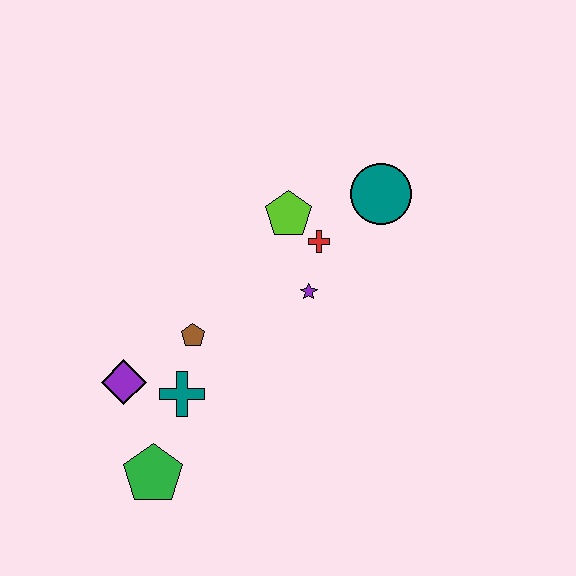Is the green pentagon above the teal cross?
No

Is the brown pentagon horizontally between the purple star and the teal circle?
No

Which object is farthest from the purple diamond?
The teal circle is farthest from the purple diamond.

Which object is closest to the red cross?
The lime pentagon is closest to the red cross.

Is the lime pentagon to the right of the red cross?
No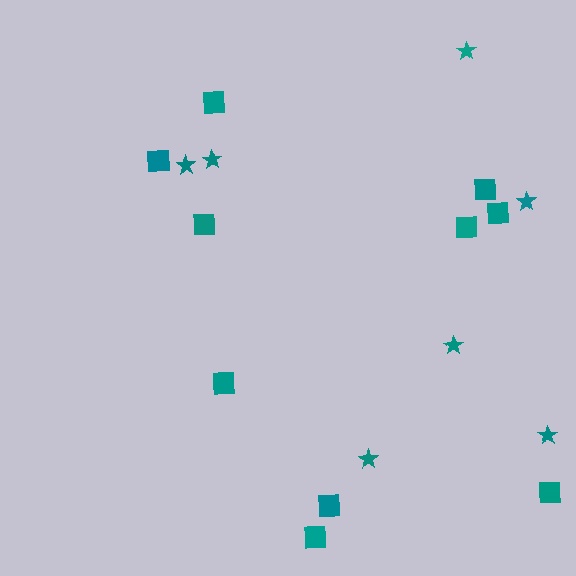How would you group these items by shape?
There are 2 groups: one group of squares (10) and one group of stars (7).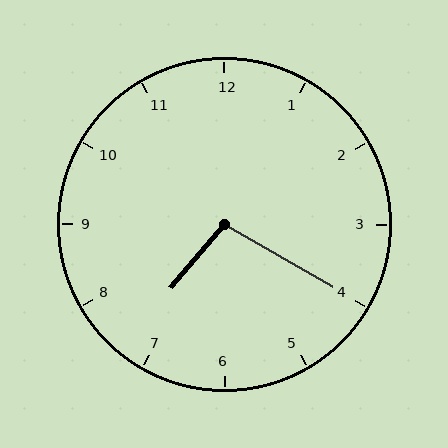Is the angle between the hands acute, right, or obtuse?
It is obtuse.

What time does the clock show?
7:20.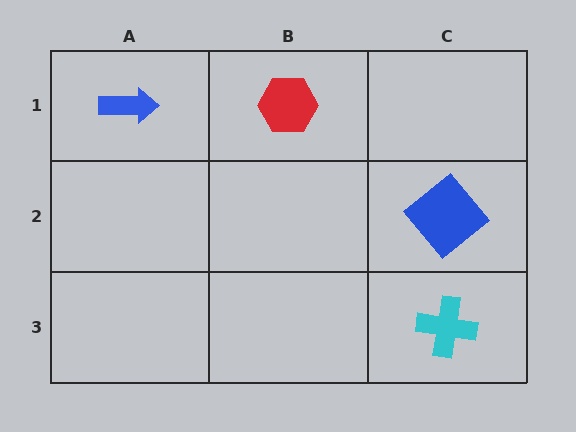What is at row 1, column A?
A blue arrow.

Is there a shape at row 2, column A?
No, that cell is empty.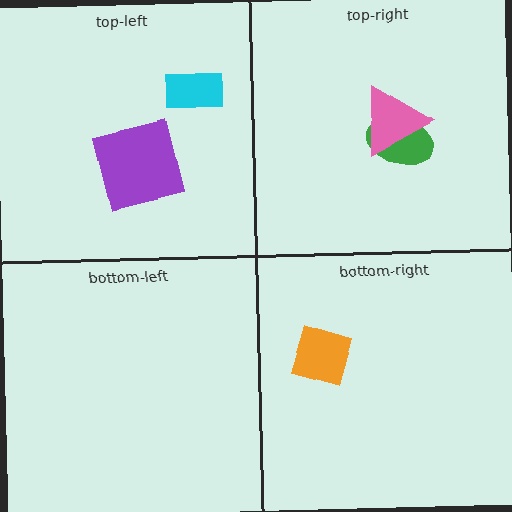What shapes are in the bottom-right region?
The orange diamond.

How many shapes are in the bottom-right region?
1.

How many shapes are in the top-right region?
2.